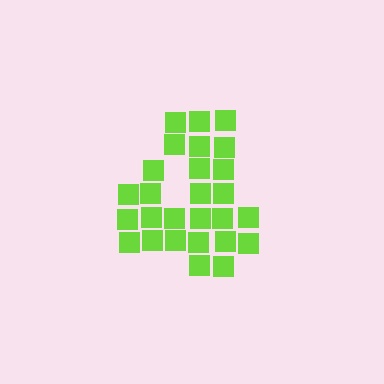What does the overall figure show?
The overall figure shows the digit 4.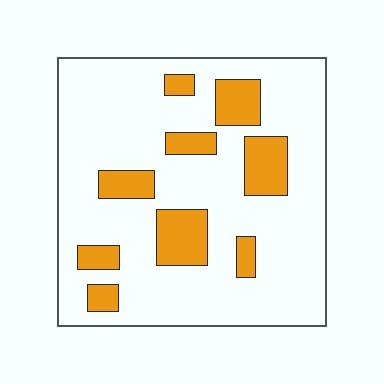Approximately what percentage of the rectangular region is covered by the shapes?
Approximately 20%.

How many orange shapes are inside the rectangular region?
9.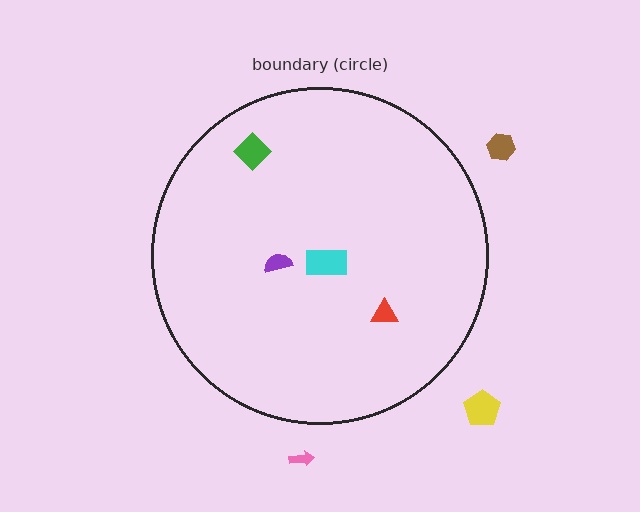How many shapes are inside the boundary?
4 inside, 3 outside.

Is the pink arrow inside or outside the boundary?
Outside.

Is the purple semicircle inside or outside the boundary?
Inside.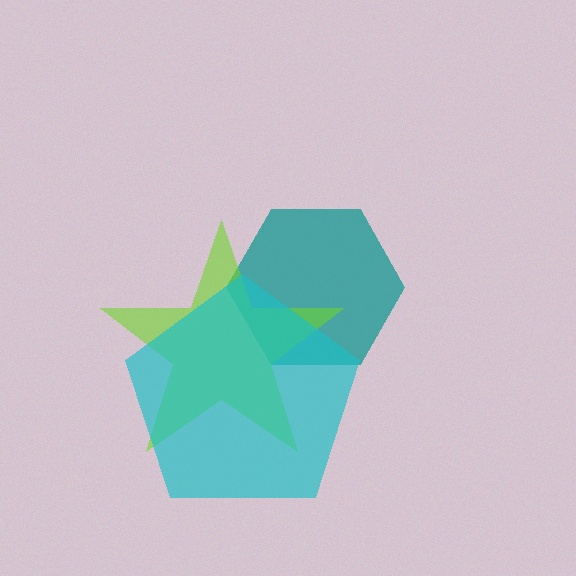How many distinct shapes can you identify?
There are 3 distinct shapes: a teal hexagon, a lime star, a cyan pentagon.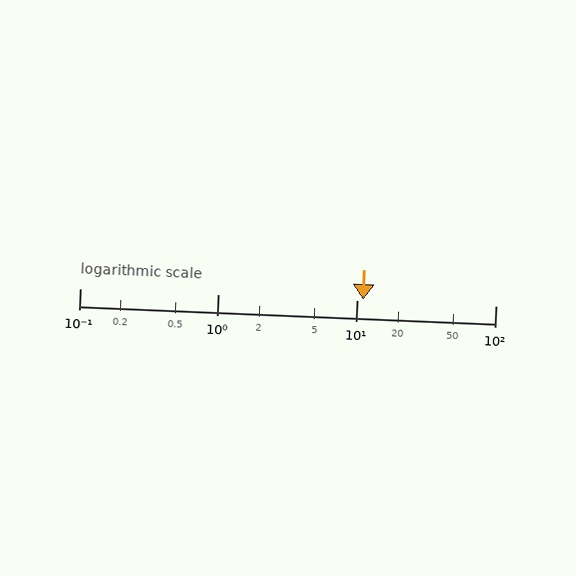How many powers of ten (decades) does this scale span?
The scale spans 3 decades, from 0.1 to 100.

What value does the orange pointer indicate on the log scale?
The pointer indicates approximately 11.